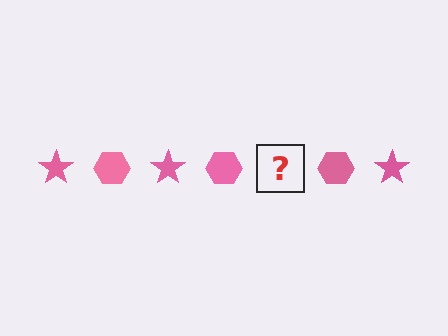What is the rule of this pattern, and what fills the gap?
The rule is that the pattern cycles through star, hexagon shapes in pink. The gap should be filled with a pink star.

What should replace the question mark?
The question mark should be replaced with a pink star.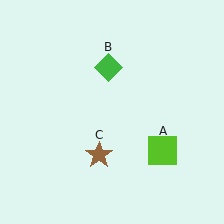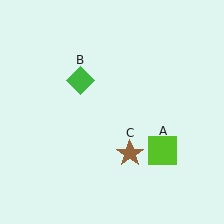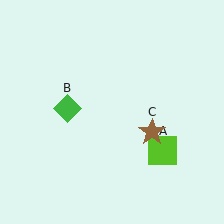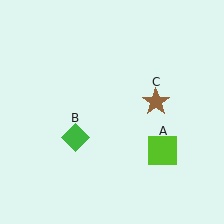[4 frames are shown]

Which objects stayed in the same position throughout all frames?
Lime square (object A) remained stationary.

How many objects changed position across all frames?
2 objects changed position: green diamond (object B), brown star (object C).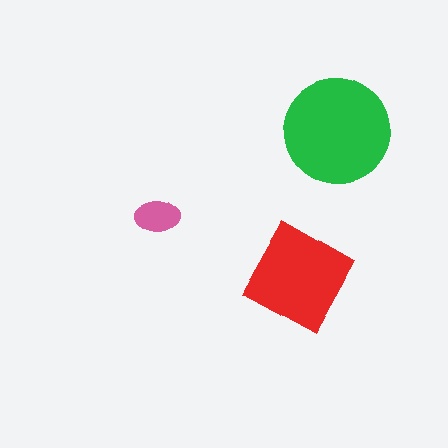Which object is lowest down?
The red diamond is bottommost.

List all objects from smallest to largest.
The pink ellipse, the red diamond, the green circle.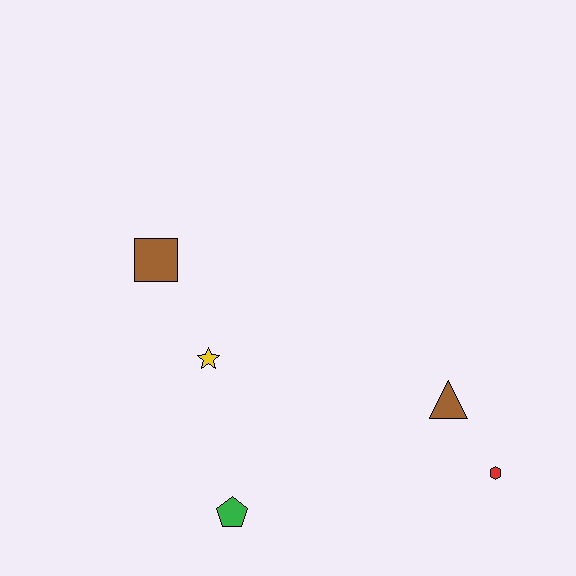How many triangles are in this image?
There is 1 triangle.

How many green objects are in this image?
There is 1 green object.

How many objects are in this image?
There are 5 objects.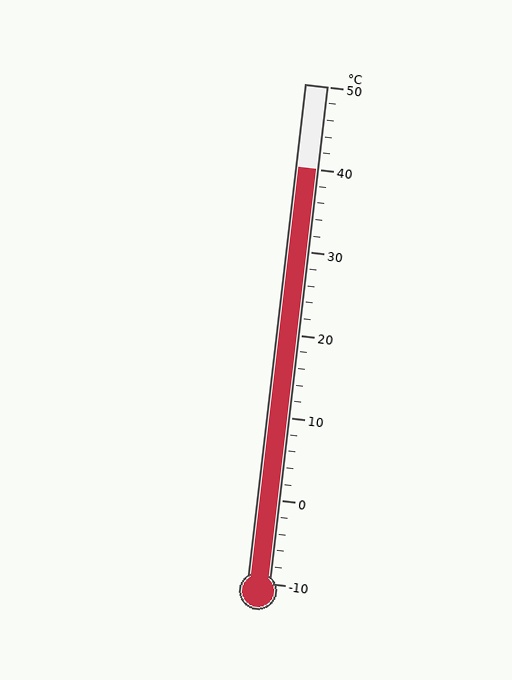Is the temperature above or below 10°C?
The temperature is above 10°C.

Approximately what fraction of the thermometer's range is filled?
The thermometer is filled to approximately 85% of its range.